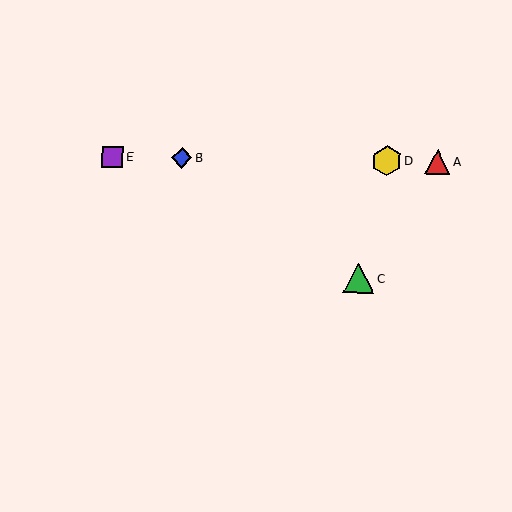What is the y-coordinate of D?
Object D is at y≈161.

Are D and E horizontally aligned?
Yes, both are at y≈161.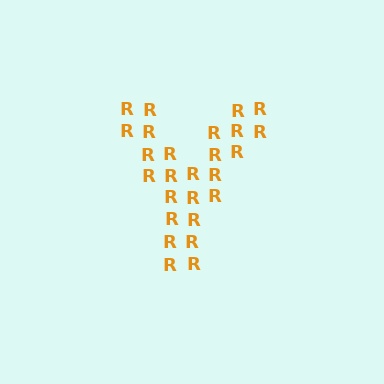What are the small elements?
The small elements are letter R's.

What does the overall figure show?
The overall figure shows the letter Y.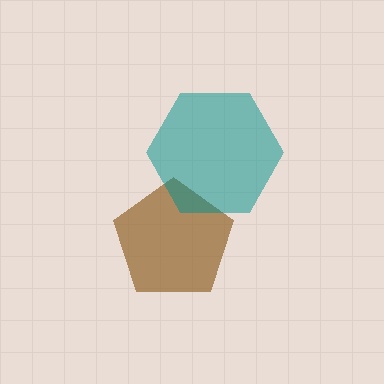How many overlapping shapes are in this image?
There are 2 overlapping shapes in the image.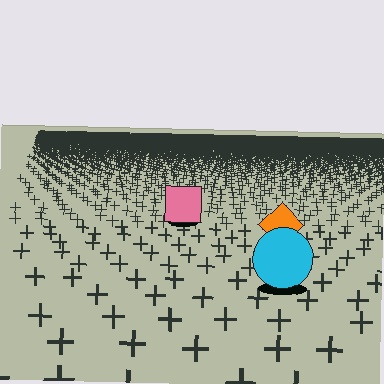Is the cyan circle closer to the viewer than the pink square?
Yes. The cyan circle is closer — you can tell from the texture gradient: the ground texture is coarser near it.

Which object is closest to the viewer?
The cyan circle is closest. The texture marks near it are larger and more spread out.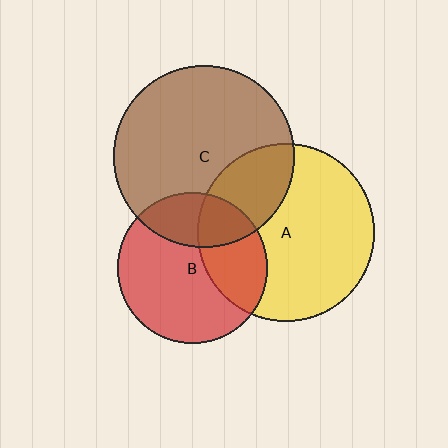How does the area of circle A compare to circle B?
Approximately 1.4 times.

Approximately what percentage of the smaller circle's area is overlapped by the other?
Approximately 30%.